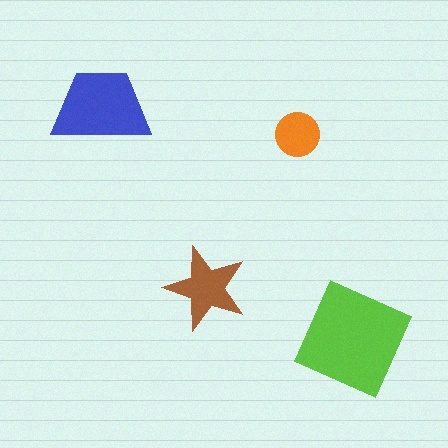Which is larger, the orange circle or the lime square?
The lime square.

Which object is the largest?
The lime square.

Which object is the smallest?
The orange circle.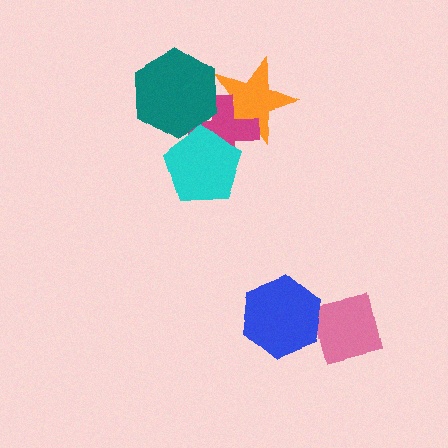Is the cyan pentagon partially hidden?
Yes, it is partially covered by another shape.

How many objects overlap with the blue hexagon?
1 object overlaps with the blue hexagon.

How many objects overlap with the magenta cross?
3 objects overlap with the magenta cross.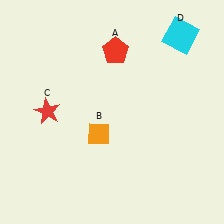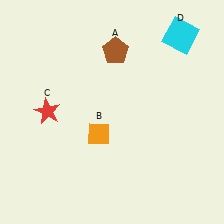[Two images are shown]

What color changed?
The pentagon (A) changed from red in Image 1 to brown in Image 2.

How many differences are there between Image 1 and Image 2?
There is 1 difference between the two images.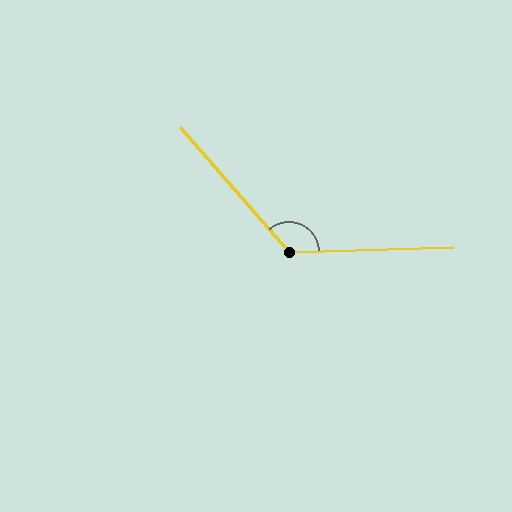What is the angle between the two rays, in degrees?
Approximately 129 degrees.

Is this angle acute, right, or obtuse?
It is obtuse.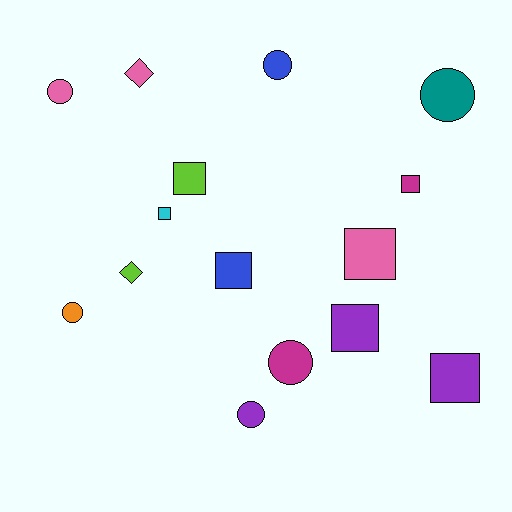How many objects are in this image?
There are 15 objects.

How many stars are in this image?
There are no stars.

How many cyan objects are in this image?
There is 1 cyan object.